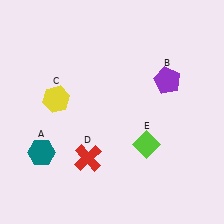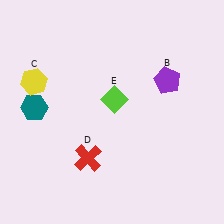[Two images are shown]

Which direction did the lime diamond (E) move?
The lime diamond (E) moved up.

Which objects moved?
The objects that moved are: the teal hexagon (A), the yellow hexagon (C), the lime diamond (E).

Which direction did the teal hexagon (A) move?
The teal hexagon (A) moved up.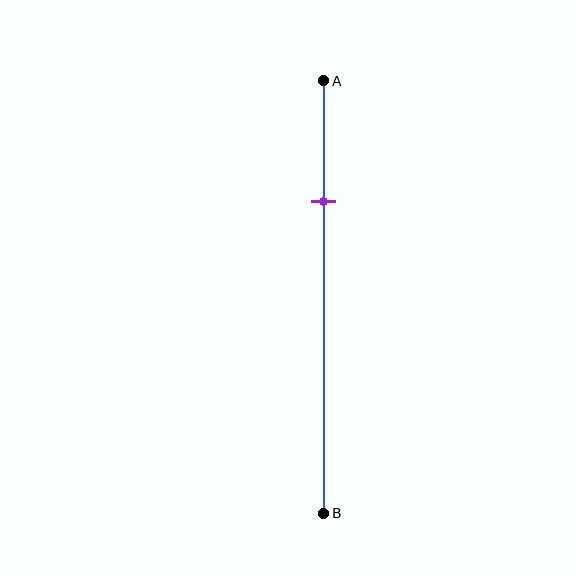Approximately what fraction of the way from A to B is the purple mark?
The purple mark is approximately 30% of the way from A to B.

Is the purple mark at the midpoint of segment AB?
No, the mark is at about 30% from A, not at the 50% midpoint.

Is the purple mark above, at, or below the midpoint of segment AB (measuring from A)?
The purple mark is above the midpoint of segment AB.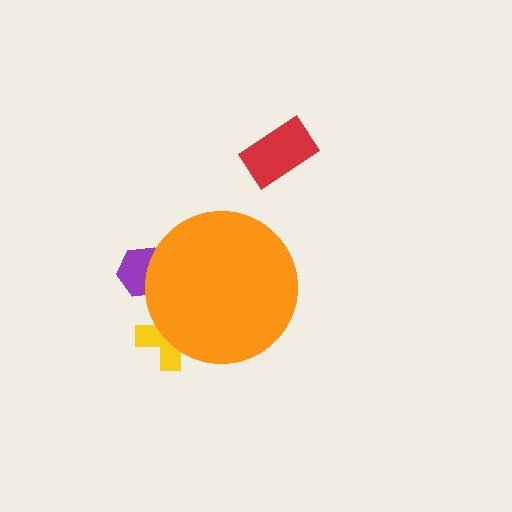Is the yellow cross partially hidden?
Yes, the yellow cross is partially hidden behind the orange circle.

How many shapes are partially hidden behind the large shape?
2 shapes are partially hidden.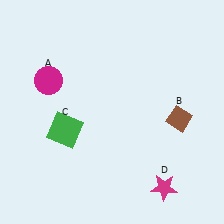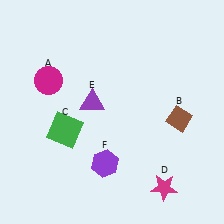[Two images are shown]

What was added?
A purple triangle (E), a purple hexagon (F) were added in Image 2.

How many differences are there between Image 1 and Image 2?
There are 2 differences between the two images.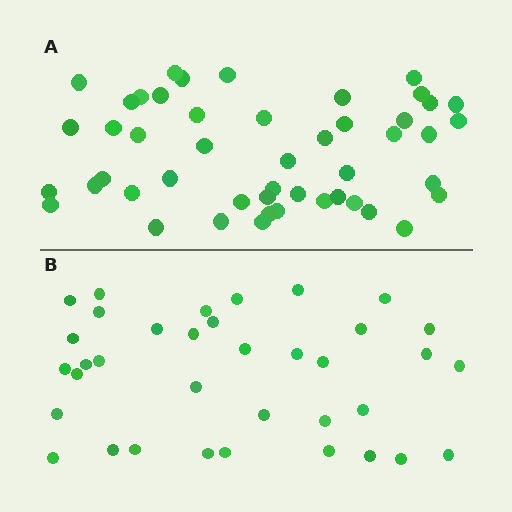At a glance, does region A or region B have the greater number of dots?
Region A (the top region) has more dots.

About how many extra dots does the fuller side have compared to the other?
Region A has roughly 12 or so more dots than region B.